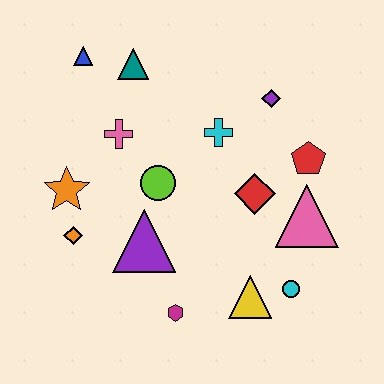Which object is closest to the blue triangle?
The teal triangle is closest to the blue triangle.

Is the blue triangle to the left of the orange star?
No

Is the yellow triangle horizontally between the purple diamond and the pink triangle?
No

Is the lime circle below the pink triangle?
No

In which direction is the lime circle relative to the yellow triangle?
The lime circle is above the yellow triangle.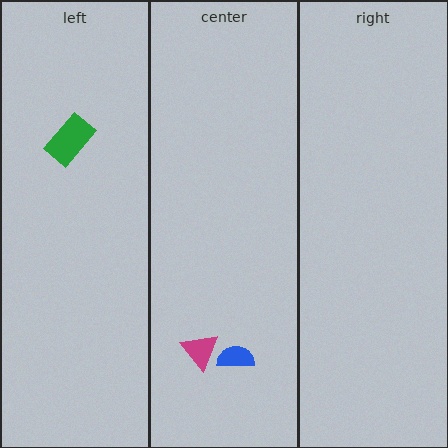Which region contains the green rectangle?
The left region.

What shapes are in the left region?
The green rectangle.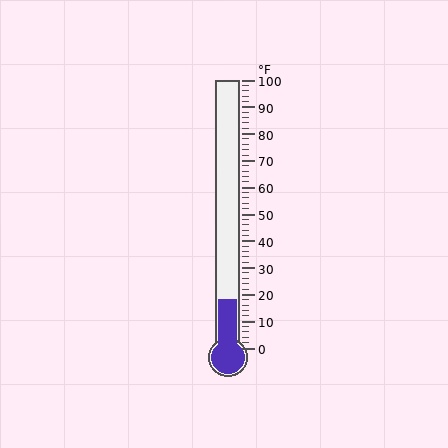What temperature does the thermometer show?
The thermometer shows approximately 18°F.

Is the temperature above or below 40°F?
The temperature is below 40°F.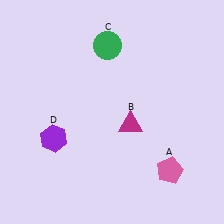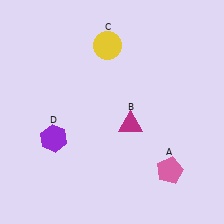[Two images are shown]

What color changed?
The circle (C) changed from green in Image 1 to yellow in Image 2.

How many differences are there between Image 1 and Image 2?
There is 1 difference between the two images.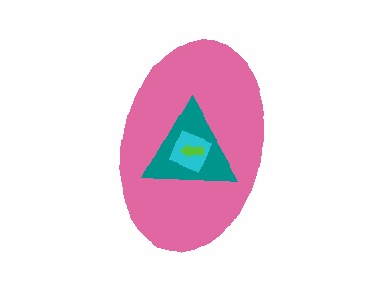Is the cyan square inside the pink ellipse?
Yes.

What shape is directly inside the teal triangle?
The cyan square.